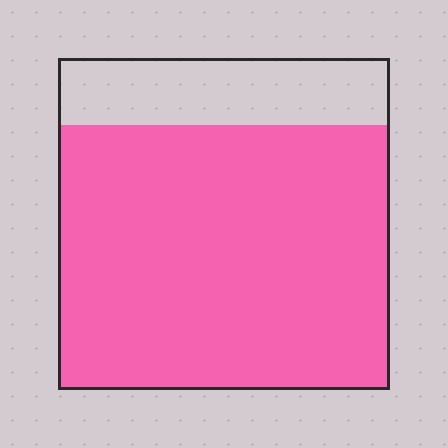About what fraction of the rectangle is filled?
About four fifths (4/5).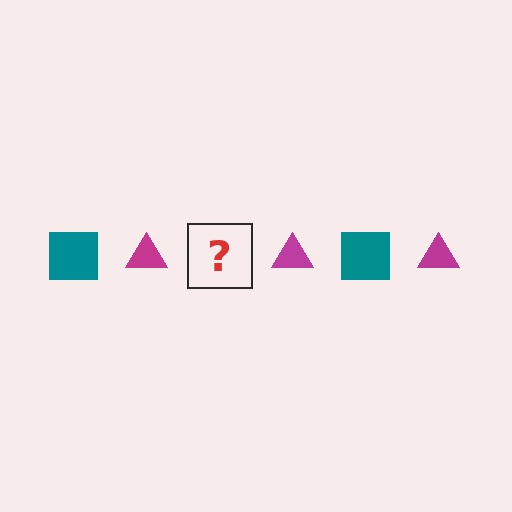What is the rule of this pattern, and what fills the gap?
The rule is that the pattern alternates between teal square and magenta triangle. The gap should be filled with a teal square.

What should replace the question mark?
The question mark should be replaced with a teal square.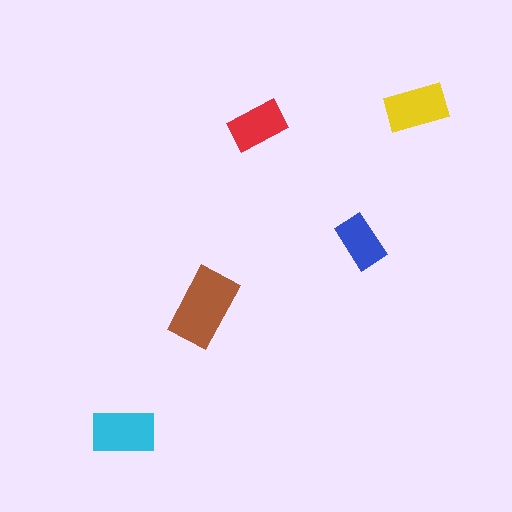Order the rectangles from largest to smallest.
the brown one, the cyan one, the yellow one, the red one, the blue one.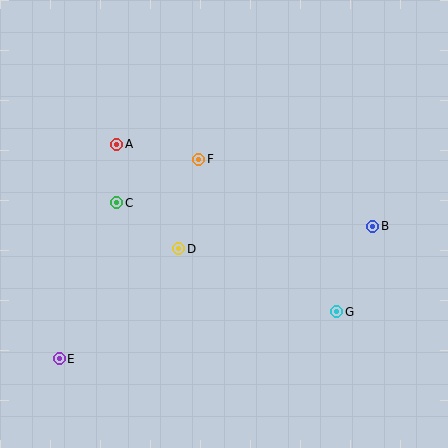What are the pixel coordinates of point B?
Point B is at (373, 226).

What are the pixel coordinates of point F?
Point F is at (199, 159).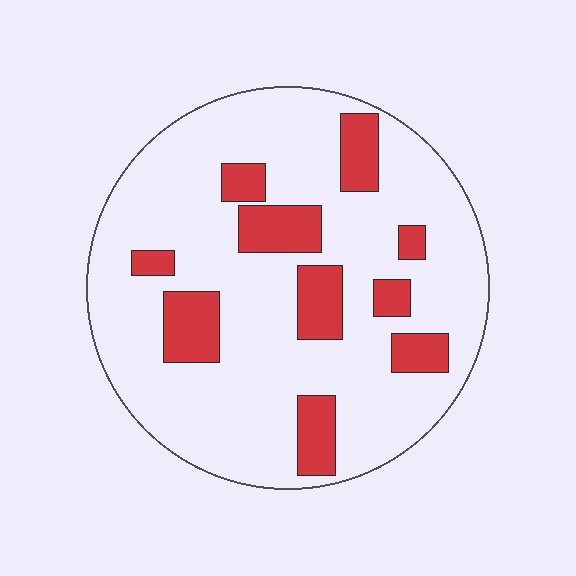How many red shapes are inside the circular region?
10.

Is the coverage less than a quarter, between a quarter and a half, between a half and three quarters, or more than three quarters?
Less than a quarter.